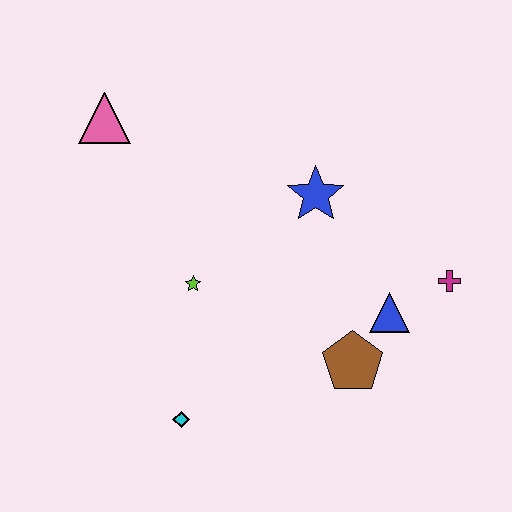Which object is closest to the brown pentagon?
The blue triangle is closest to the brown pentagon.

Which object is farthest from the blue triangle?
The pink triangle is farthest from the blue triangle.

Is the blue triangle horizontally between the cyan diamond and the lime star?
No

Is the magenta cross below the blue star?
Yes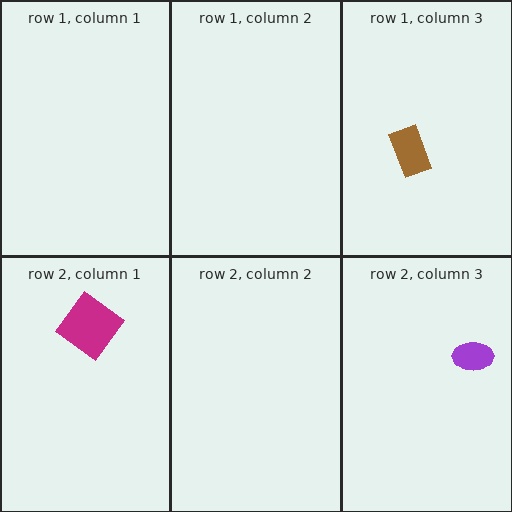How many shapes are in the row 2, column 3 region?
1.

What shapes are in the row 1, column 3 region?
The brown rectangle.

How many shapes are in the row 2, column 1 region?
1.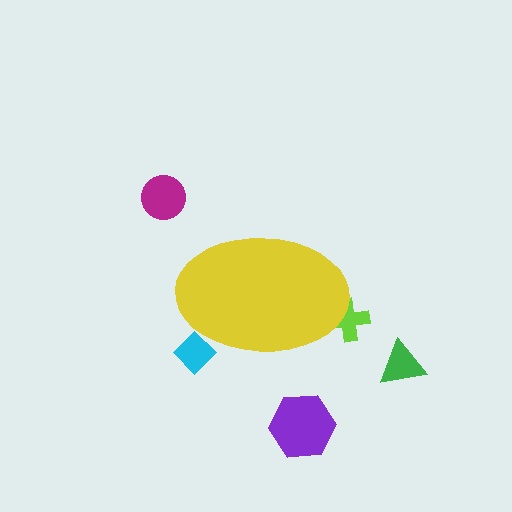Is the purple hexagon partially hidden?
No, the purple hexagon is fully visible.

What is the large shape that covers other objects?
A yellow ellipse.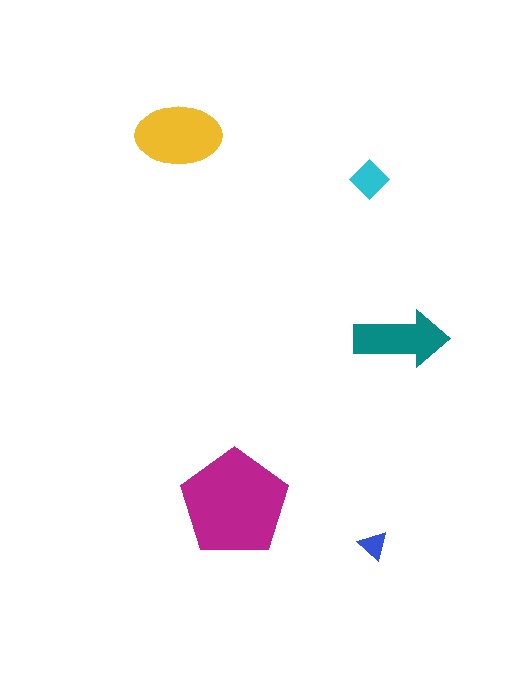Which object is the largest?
The magenta pentagon.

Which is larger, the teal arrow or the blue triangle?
The teal arrow.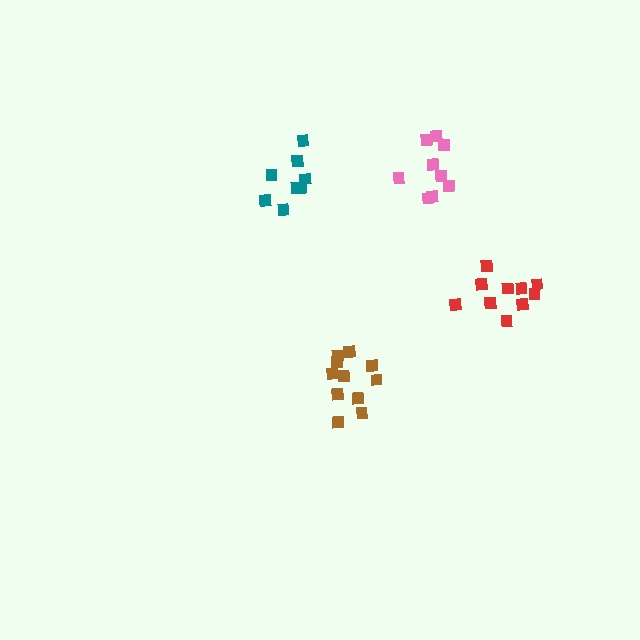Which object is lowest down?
The brown cluster is bottommost.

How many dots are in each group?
Group 1: 11 dots, Group 2: 9 dots, Group 3: 10 dots, Group 4: 8 dots (38 total).